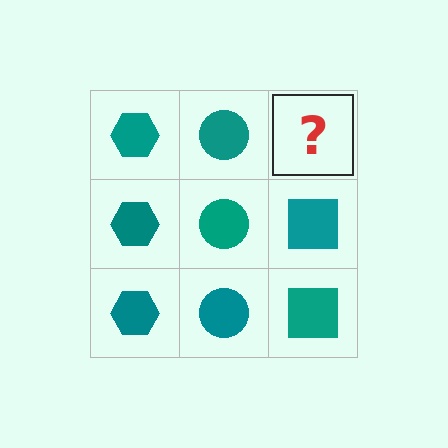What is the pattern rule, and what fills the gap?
The rule is that each column has a consistent shape. The gap should be filled with a teal square.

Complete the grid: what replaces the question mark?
The question mark should be replaced with a teal square.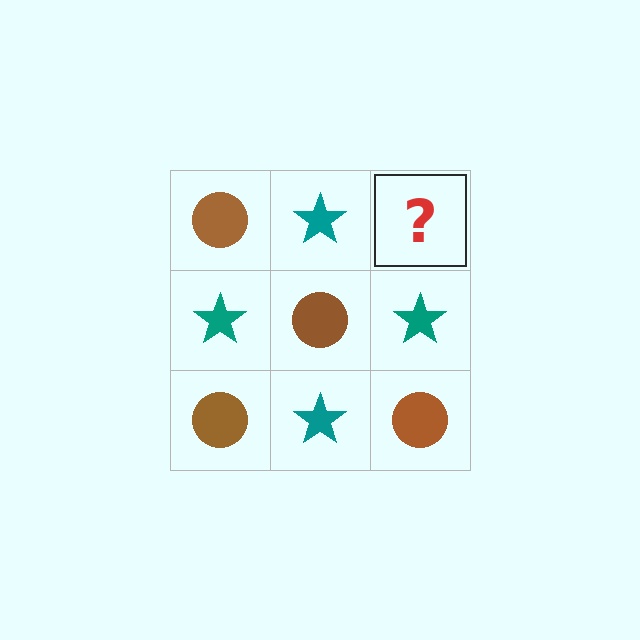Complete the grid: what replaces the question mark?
The question mark should be replaced with a brown circle.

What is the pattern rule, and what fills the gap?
The rule is that it alternates brown circle and teal star in a checkerboard pattern. The gap should be filled with a brown circle.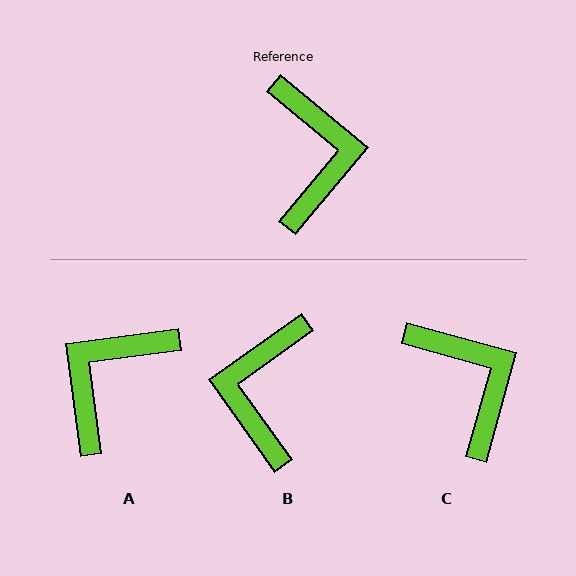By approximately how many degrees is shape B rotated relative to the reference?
Approximately 166 degrees counter-clockwise.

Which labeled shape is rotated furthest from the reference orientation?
B, about 166 degrees away.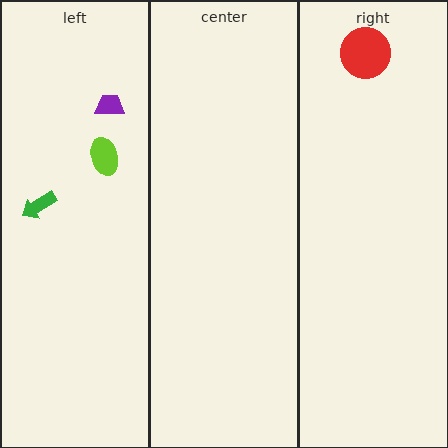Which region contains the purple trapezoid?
The left region.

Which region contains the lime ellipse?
The left region.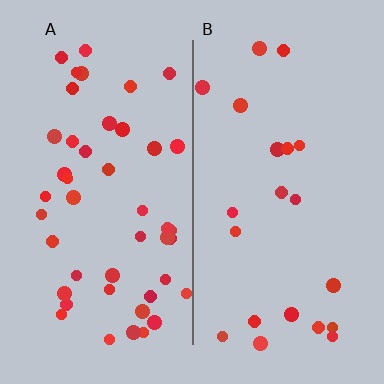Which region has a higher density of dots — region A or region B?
A (the left).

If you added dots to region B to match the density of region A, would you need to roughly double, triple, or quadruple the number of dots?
Approximately double.